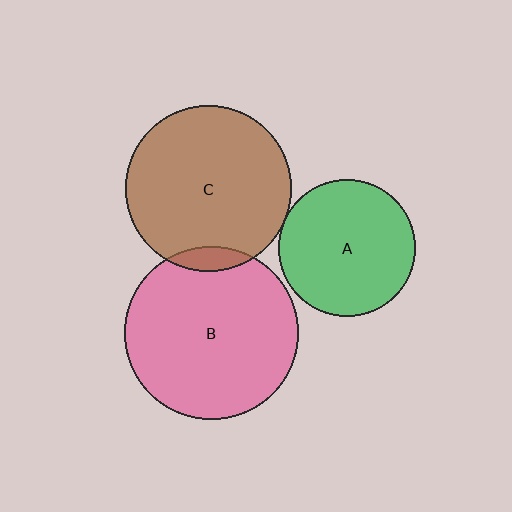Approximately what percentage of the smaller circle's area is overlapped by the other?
Approximately 5%.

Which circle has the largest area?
Circle B (pink).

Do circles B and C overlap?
Yes.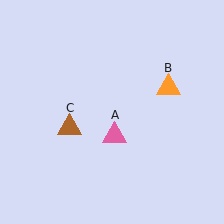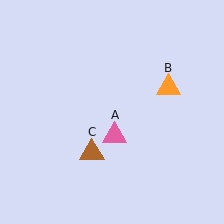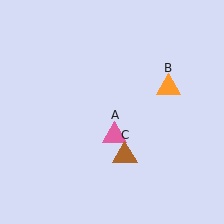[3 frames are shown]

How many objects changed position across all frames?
1 object changed position: brown triangle (object C).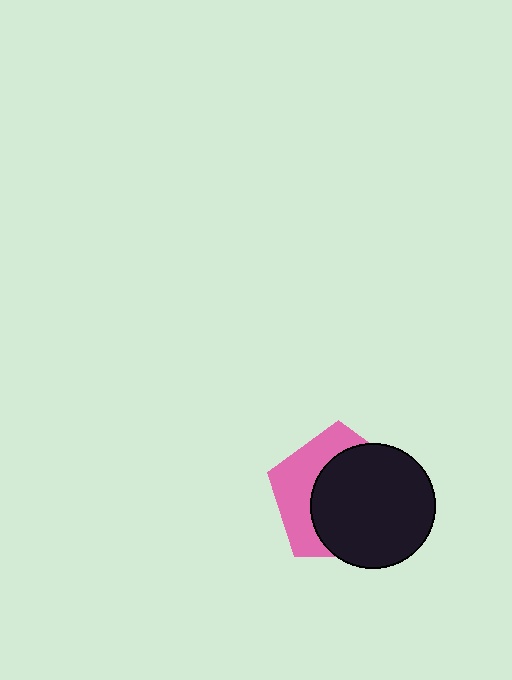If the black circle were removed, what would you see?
You would see the complete pink pentagon.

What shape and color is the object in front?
The object in front is a black circle.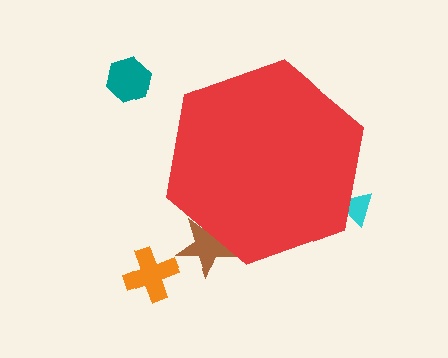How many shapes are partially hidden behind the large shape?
2 shapes are partially hidden.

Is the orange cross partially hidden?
No, the orange cross is fully visible.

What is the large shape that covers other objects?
A red hexagon.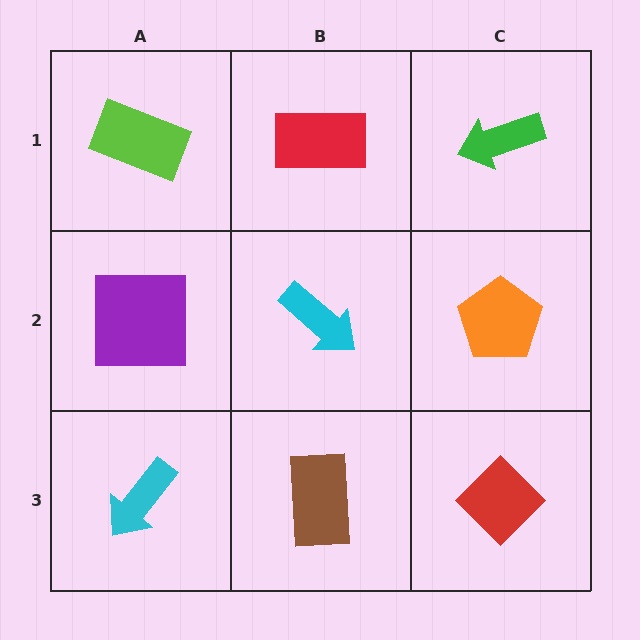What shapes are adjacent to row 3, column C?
An orange pentagon (row 2, column C), a brown rectangle (row 3, column B).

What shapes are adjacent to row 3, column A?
A purple square (row 2, column A), a brown rectangle (row 3, column B).